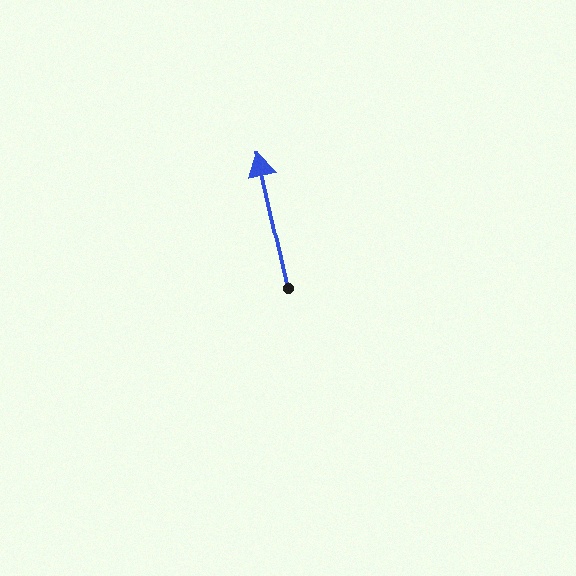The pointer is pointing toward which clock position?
Roughly 12 o'clock.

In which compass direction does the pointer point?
North.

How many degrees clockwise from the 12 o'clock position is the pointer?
Approximately 348 degrees.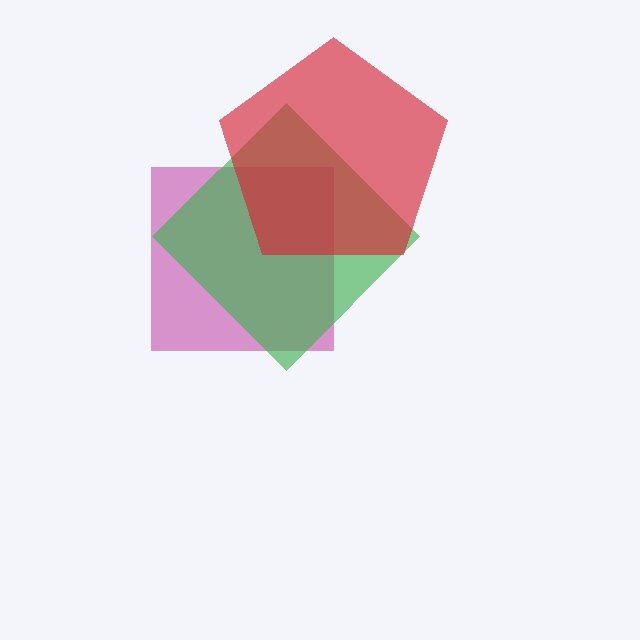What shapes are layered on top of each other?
The layered shapes are: a magenta square, a green diamond, a red pentagon.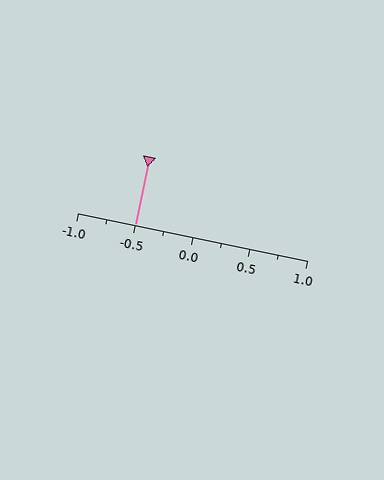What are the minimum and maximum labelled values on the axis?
The axis runs from -1.0 to 1.0.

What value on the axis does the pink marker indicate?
The marker indicates approximately -0.5.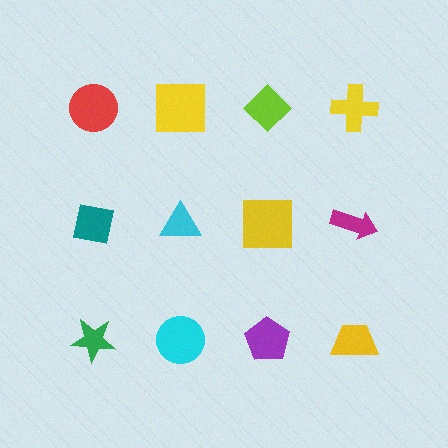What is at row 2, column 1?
A teal square.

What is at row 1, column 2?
A yellow square.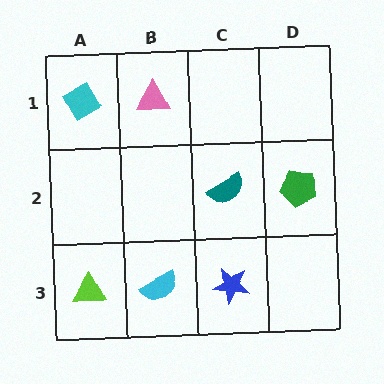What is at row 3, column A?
A lime triangle.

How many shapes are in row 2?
2 shapes.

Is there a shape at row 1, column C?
No, that cell is empty.